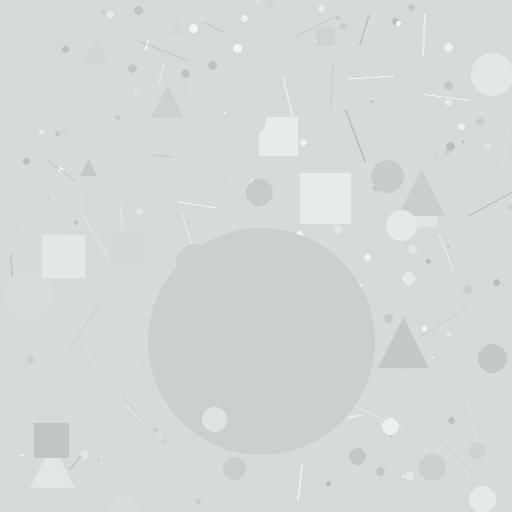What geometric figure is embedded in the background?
A circle is embedded in the background.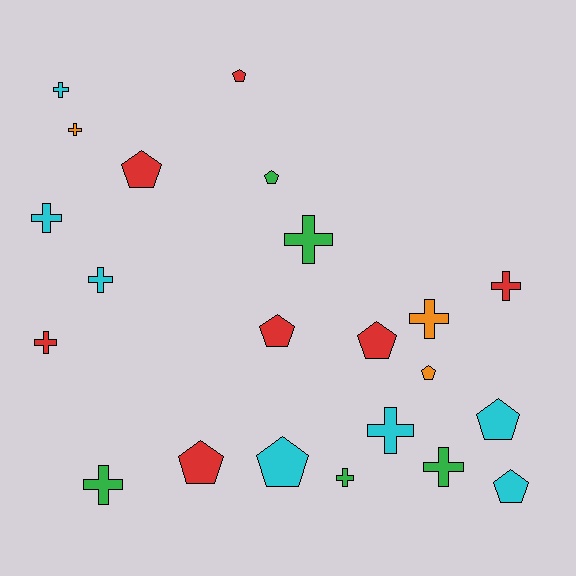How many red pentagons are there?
There are 5 red pentagons.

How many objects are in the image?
There are 22 objects.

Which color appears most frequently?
Cyan, with 7 objects.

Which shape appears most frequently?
Cross, with 12 objects.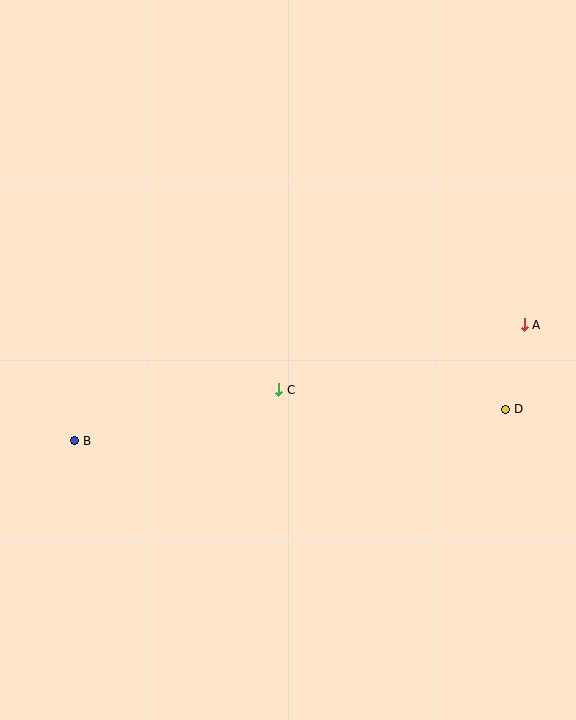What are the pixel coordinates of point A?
Point A is at (524, 325).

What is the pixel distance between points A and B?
The distance between A and B is 464 pixels.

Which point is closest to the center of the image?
Point C at (279, 390) is closest to the center.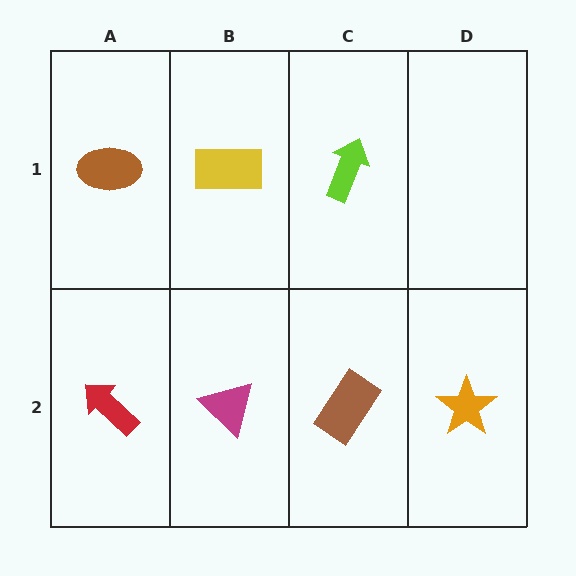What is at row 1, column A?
A brown ellipse.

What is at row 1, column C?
A lime arrow.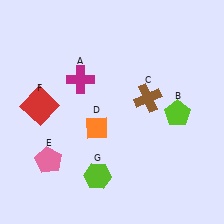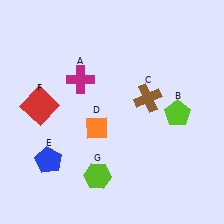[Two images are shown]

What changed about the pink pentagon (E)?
In Image 1, E is pink. In Image 2, it changed to blue.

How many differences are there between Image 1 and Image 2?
There is 1 difference between the two images.